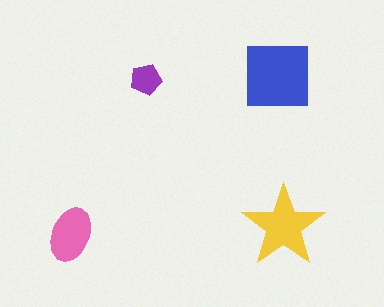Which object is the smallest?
The purple pentagon.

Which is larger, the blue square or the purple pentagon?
The blue square.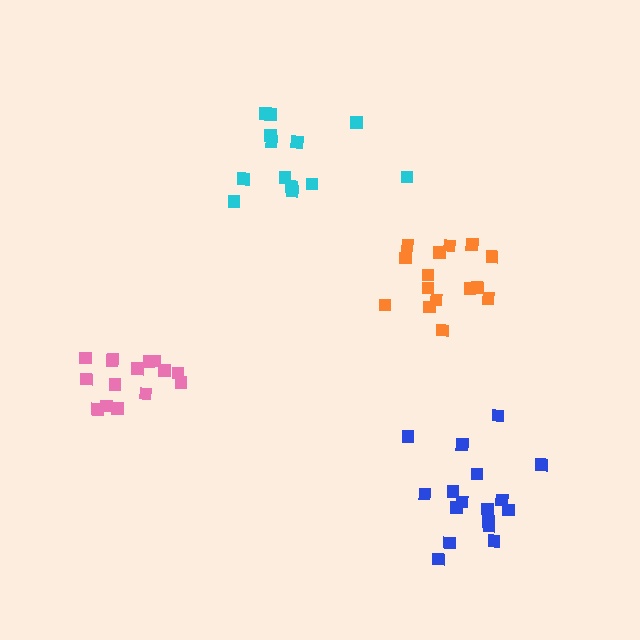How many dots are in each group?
Group 1: 16 dots, Group 2: 17 dots, Group 3: 15 dots, Group 4: 13 dots (61 total).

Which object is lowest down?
The blue cluster is bottommost.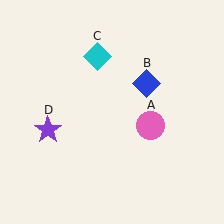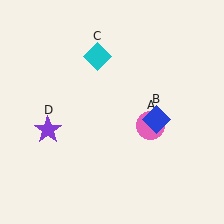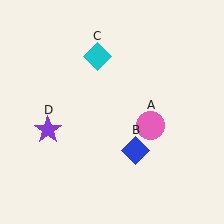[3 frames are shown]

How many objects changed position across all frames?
1 object changed position: blue diamond (object B).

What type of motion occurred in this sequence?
The blue diamond (object B) rotated clockwise around the center of the scene.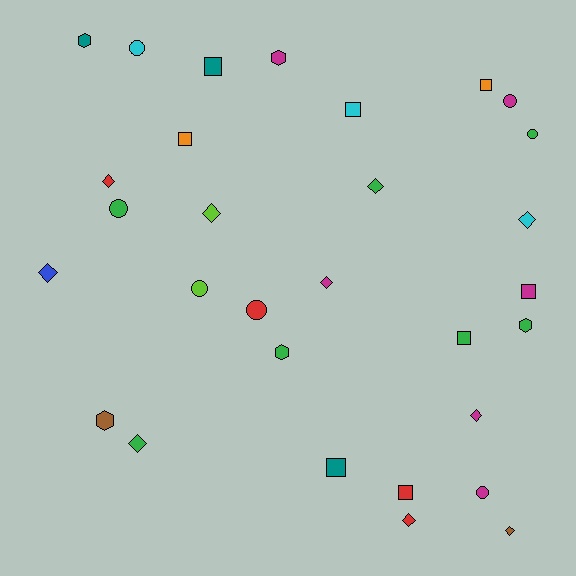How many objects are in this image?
There are 30 objects.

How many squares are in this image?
There are 8 squares.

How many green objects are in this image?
There are 7 green objects.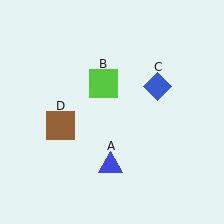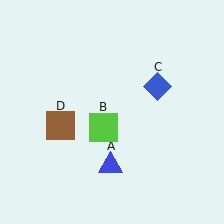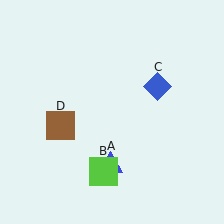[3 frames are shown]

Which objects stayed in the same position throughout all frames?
Blue triangle (object A) and blue diamond (object C) and brown square (object D) remained stationary.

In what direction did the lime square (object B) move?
The lime square (object B) moved down.